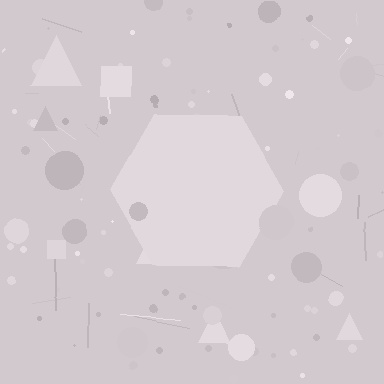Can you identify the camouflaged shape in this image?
The camouflaged shape is a hexagon.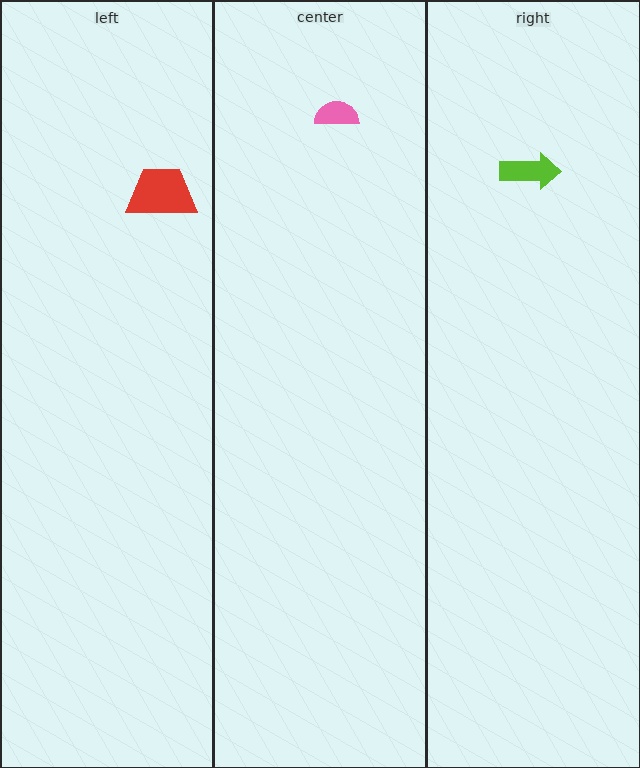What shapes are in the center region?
The pink semicircle.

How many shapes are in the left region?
1.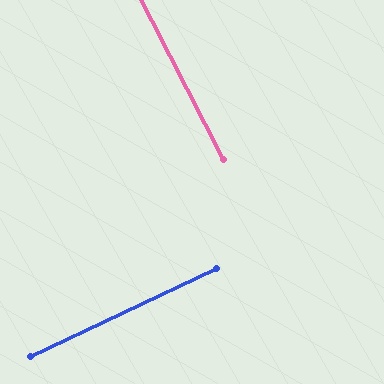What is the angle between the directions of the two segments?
Approximately 88 degrees.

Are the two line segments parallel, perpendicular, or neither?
Perpendicular — they meet at approximately 88°.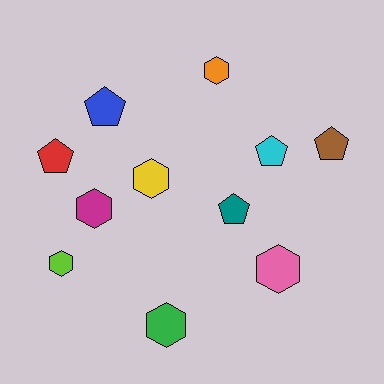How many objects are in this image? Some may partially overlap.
There are 11 objects.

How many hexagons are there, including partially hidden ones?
There are 6 hexagons.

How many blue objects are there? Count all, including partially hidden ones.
There is 1 blue object.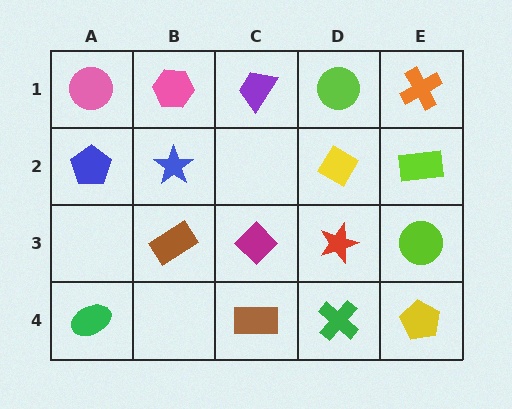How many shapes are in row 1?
5 shapes.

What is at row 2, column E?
A lime rectangle.